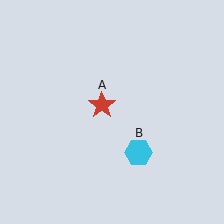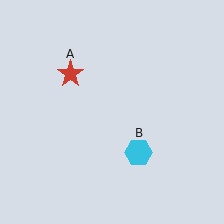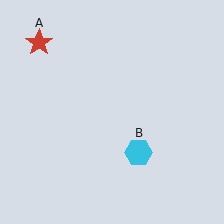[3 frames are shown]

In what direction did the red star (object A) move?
The red star (object A) moved up and to the left.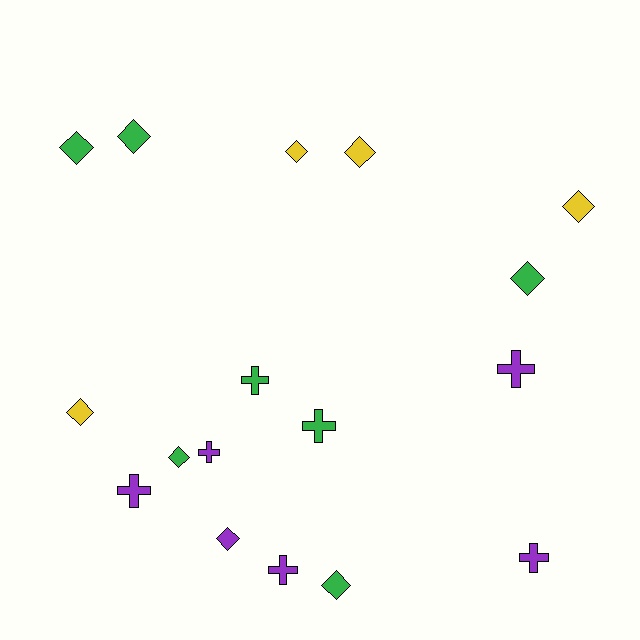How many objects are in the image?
There are 17 objects.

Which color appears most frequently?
Green, with 7 objects.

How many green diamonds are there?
There are 5 green diamonds.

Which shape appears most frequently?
Diamond, with 10 objects.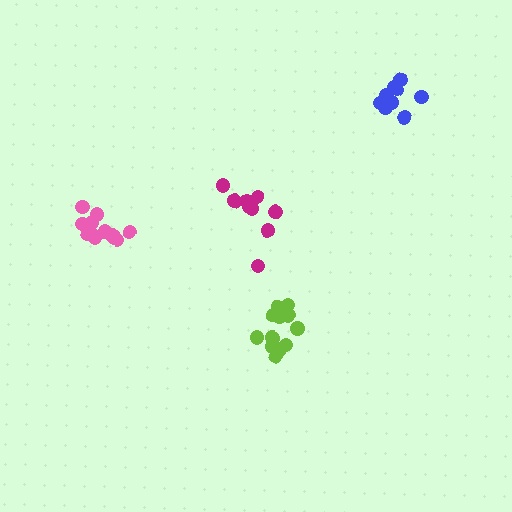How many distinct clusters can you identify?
There are 4 distinct clusters.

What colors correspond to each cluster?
The clusters are colored: magenta, pink, blue, lime.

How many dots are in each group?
Group 1: 10 dots, Group 2: 12 dots, Group 3: 9 dots, Group 4: 12 dots (43 total).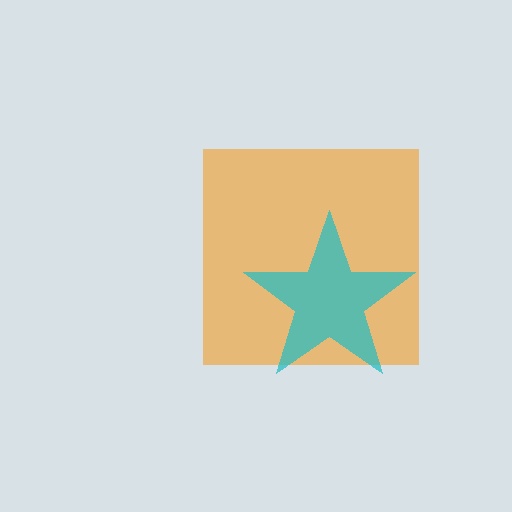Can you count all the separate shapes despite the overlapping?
Yes, there are 2 separate shapes.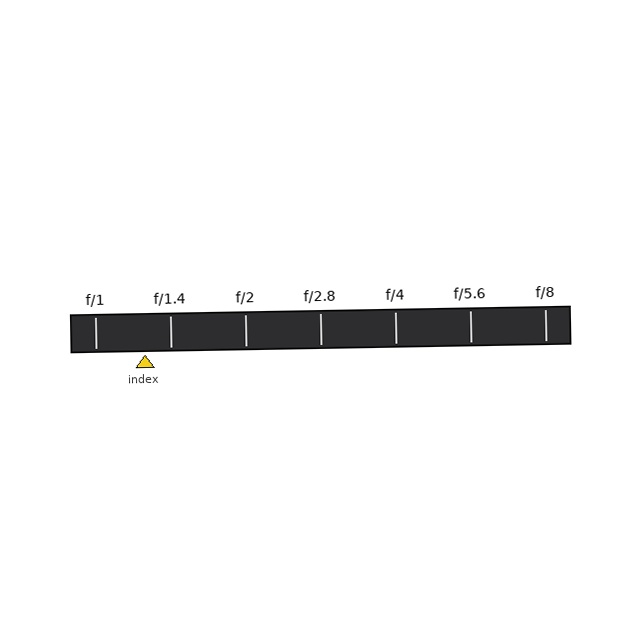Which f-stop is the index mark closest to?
The index mark is closest to f/1.4.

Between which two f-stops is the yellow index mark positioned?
The index mark is between f/1 and f/1.4.